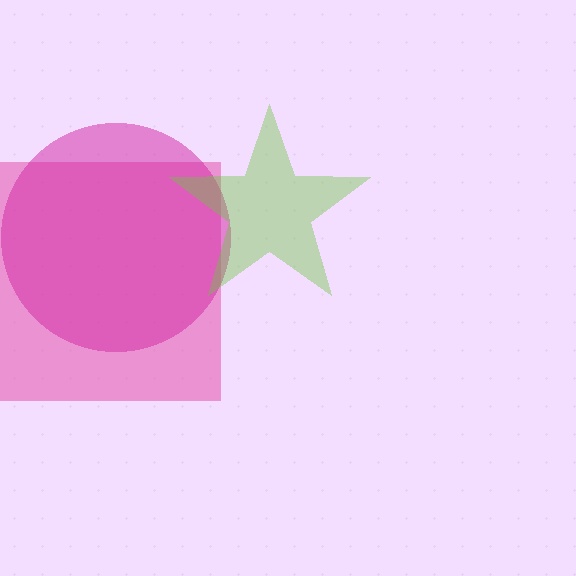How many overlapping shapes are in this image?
There are 3 overlapping shapes in the image.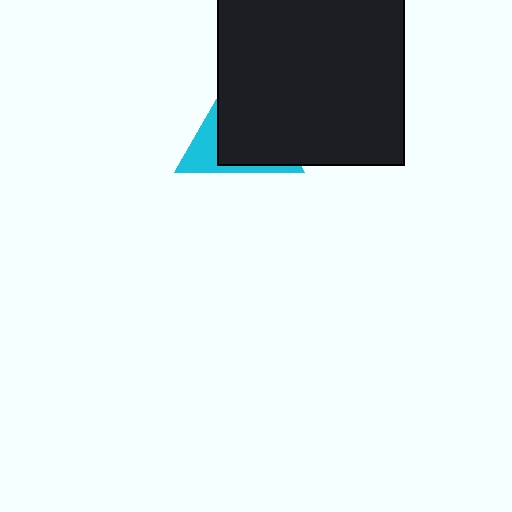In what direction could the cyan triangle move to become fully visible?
The cyan triangle could move left. That would shift it out from behind the black square entirely.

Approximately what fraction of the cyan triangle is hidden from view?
Roughly 69% of the cyan triangle is hidden behind the black square.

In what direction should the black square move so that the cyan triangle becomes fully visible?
The black square should move right. That is the shortest direction to clear the overlap and leave the cyan triangle fully visible.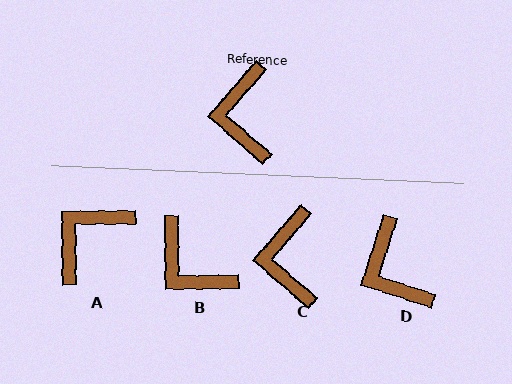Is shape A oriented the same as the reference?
No, it is off by about 49 degrees.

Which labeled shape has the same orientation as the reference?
C.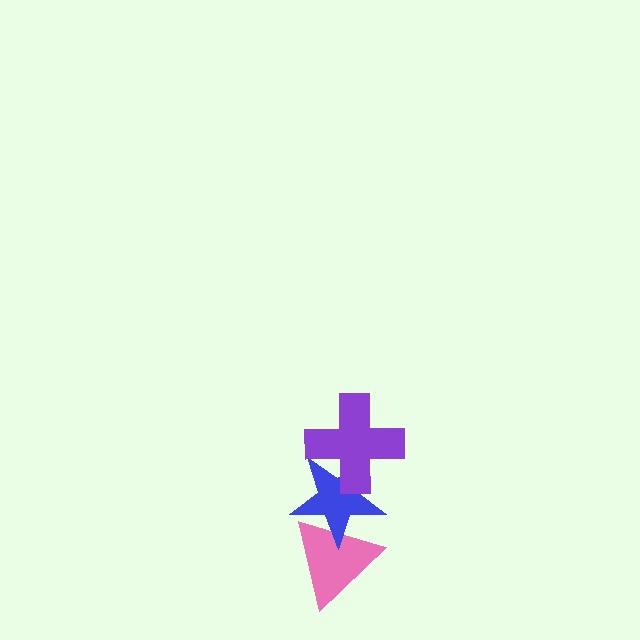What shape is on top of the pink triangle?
The blue star is on top of the pink triangle.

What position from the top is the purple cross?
The purple cross is 1st from the top.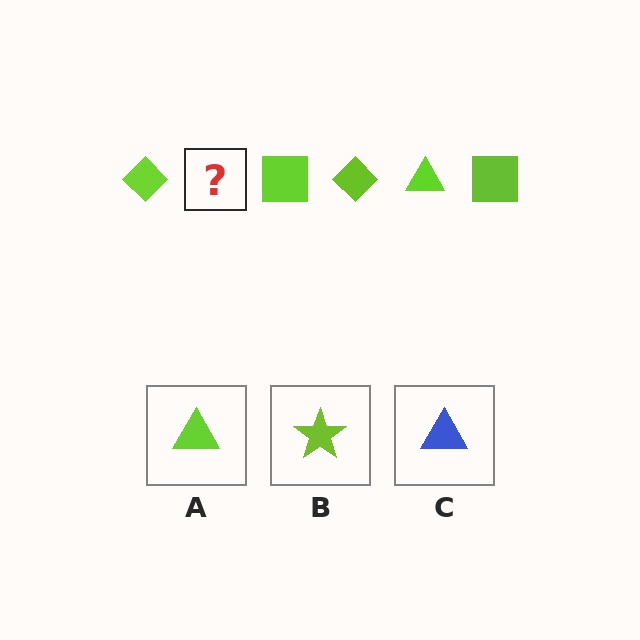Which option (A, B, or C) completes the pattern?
A.